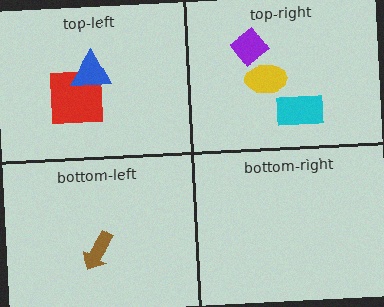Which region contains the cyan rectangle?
The top-right region.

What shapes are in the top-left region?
The red square, the blue triangle.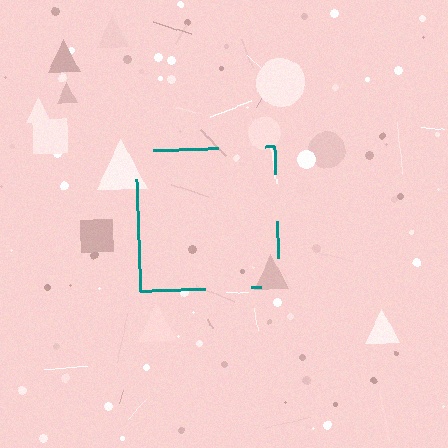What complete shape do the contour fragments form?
The contour fragments form a square.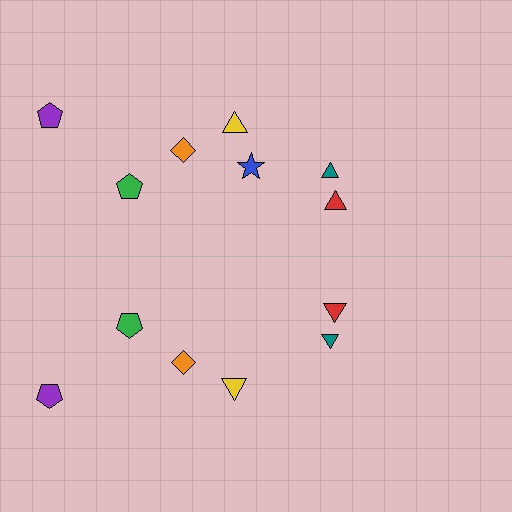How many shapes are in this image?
There are 13 shapes in this image.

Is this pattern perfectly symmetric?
No, the pattern is not perfectly symmetric. A blue star is missing from the bottom side.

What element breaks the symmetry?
A blue star is missing from the bottom side.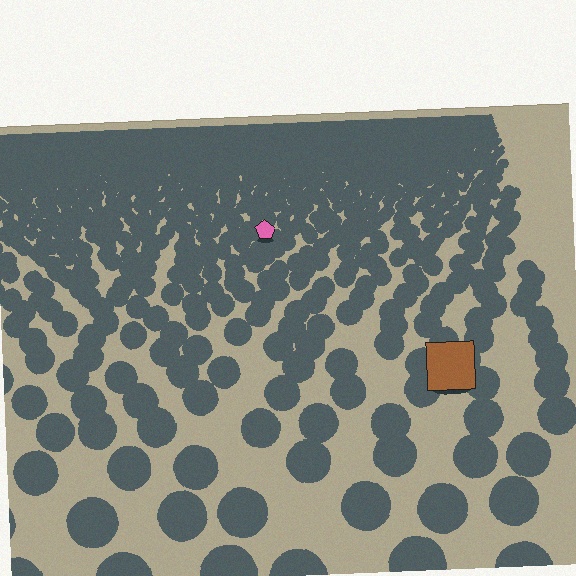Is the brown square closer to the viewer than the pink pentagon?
Yes. The brown square is closer — you can tell from the texture gradient: the ground texture is coarser near it.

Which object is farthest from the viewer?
The pink pentagon is farthest from the viewer. It appears smaller and the ground texture around it is denser.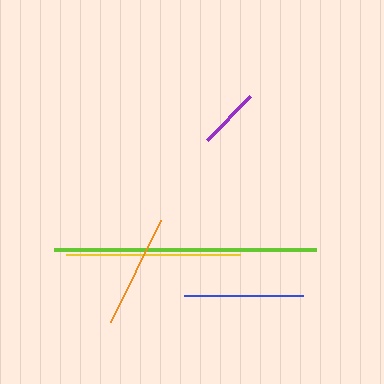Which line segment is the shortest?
The purple line is the shortest at approximately 62 pixels.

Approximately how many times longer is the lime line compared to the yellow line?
The lime line is approximately 1.5 times the length of the yellow line.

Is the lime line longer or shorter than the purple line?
The lime line is longer than the purple line.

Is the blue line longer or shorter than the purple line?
The blue line is longer than the purple line.